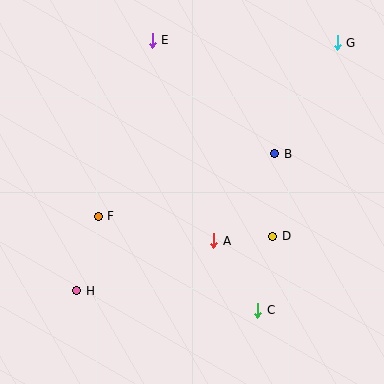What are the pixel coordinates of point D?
Point D is at (273, 236).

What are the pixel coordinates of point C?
Point C is at (258, 310).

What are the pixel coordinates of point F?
Point F is at (98, 216).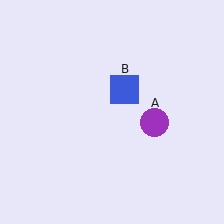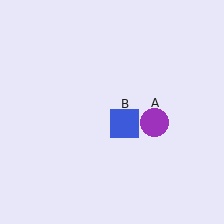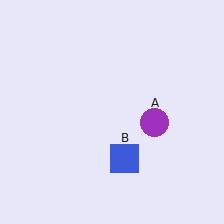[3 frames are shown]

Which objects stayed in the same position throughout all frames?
Purple circle (object A) remained stationary.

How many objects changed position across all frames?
1 object changed position: blue square (object B).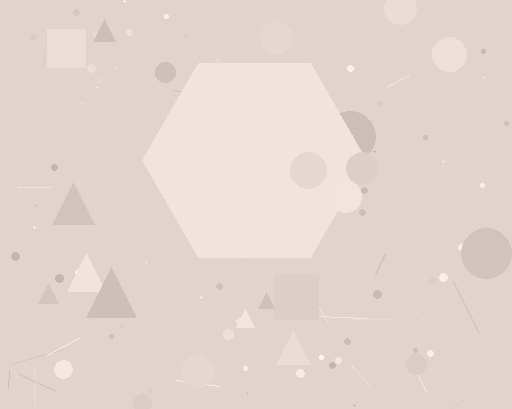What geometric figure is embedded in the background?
A hexagon is embedded in the background.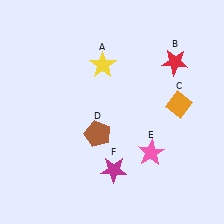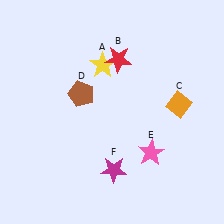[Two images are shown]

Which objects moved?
The objects that moved are: the red star (B), the brown pentagon (D).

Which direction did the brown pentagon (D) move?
The brown pentagon (D) moved up.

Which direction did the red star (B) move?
The red star (B) moved left.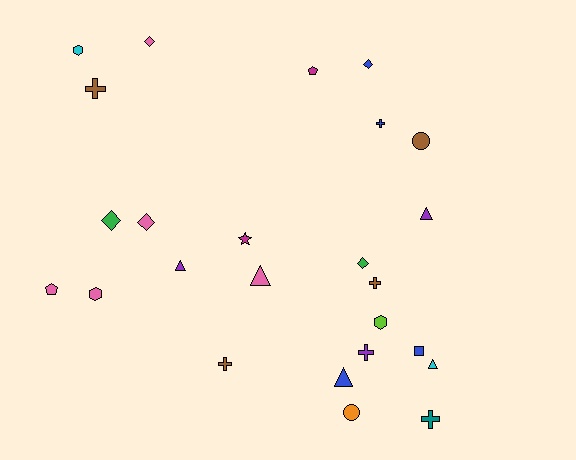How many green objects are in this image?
There are 2 green objects.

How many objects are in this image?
There are 25 objects.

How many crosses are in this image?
There are 6 crosses.